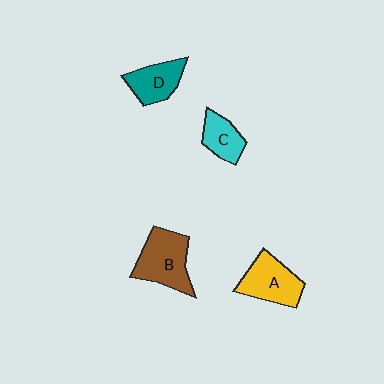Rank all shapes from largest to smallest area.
From largest to smallest: B (brown), A (yellow), D (teal), C (cyan).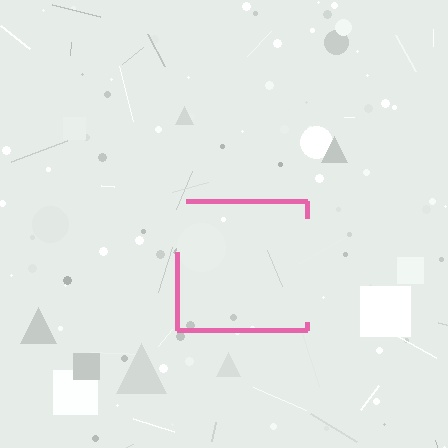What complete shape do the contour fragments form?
The contour fragments form a square.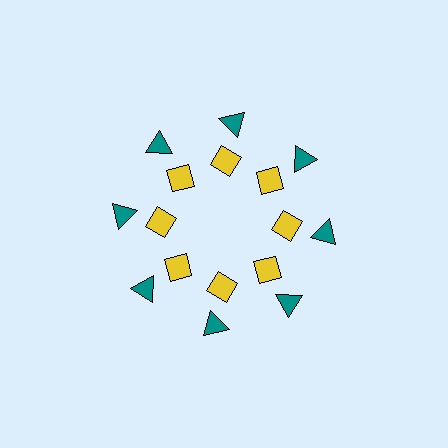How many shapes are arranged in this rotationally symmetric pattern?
There are 16 shapes, arranged in 8 groups of 2.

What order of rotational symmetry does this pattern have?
This pattern has 8-fold rotational symmetry.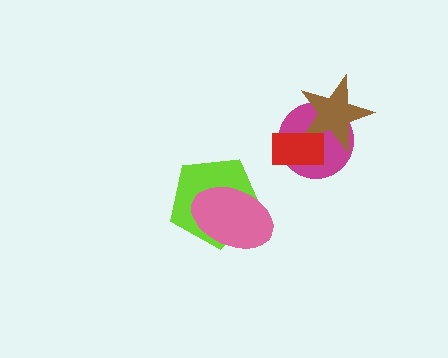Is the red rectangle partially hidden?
No, no other shape covers it.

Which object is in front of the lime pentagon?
The pink ellipse is in front of the lime pentagon.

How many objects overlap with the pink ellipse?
1 object overlaps with the pink ellipse.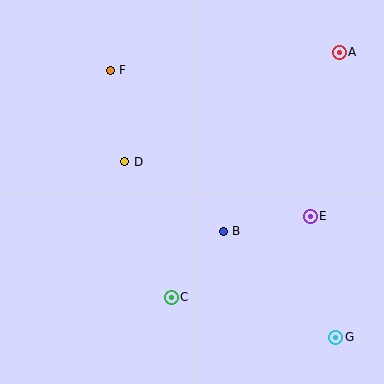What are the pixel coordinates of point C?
Point C is at (171, 297).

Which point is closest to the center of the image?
Point B at (223, 231) is closest to the center.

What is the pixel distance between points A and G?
The distance between A and G is 285 pixels.